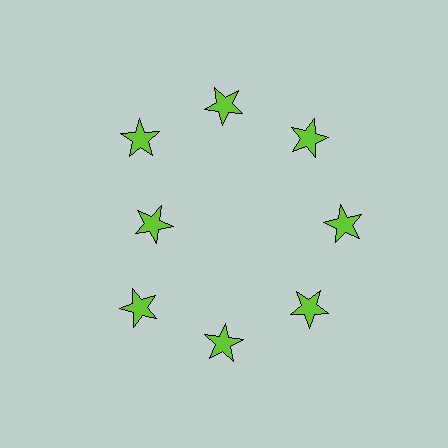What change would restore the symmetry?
The symmetry would be restored by moving it outward, back onto the ring so that all 8 stars sit at equal angles and equal distance from the center.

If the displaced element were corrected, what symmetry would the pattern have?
It would have 8-fold rotational symmetry — the pattern would map onto itself every 45 degrees.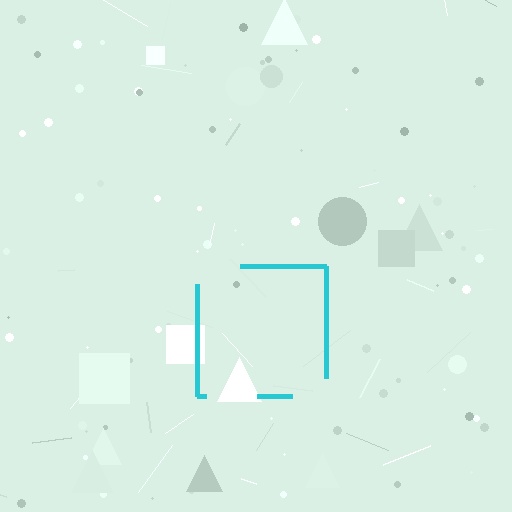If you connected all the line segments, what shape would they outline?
They would outline a square.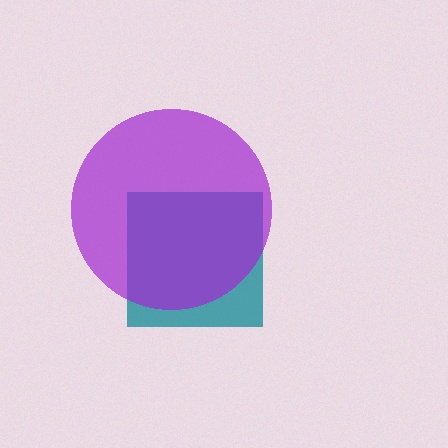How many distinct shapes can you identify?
There are 2 distinct shapes: a teal square, a purple circle.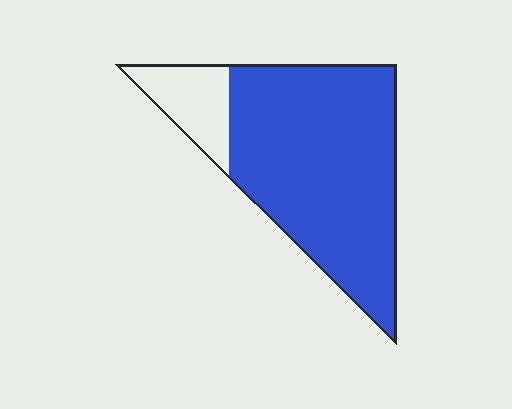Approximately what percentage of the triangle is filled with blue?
Approximately 85%.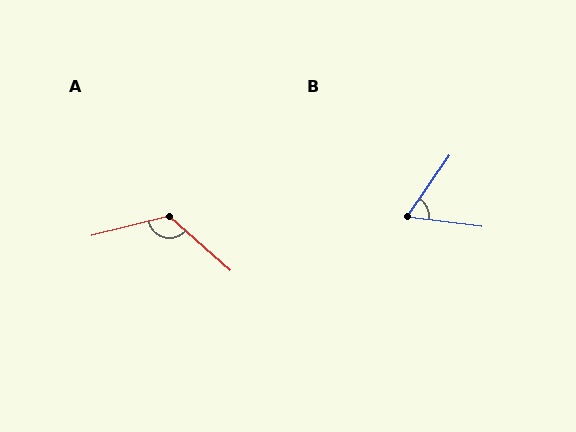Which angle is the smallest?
B, at approximately 63 degrees.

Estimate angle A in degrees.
Approximately 125 degrees.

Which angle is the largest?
A, at approximately 125 degrees.